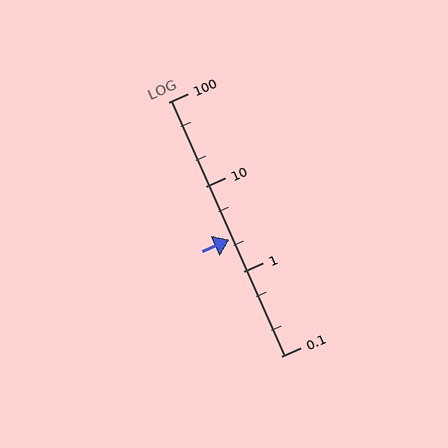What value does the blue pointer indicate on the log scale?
The pointer indicates approximately 2.4.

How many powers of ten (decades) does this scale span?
The scale spans 3 decades, from 0.1 to 100.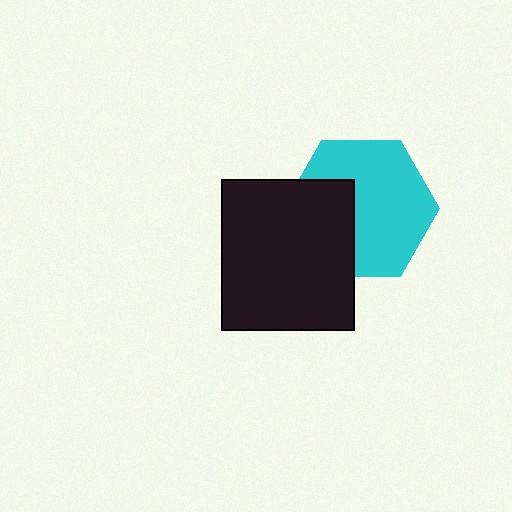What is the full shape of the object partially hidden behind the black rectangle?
The partially hidden object is a cyan hexagon.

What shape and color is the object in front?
The object in front is a black rectangle.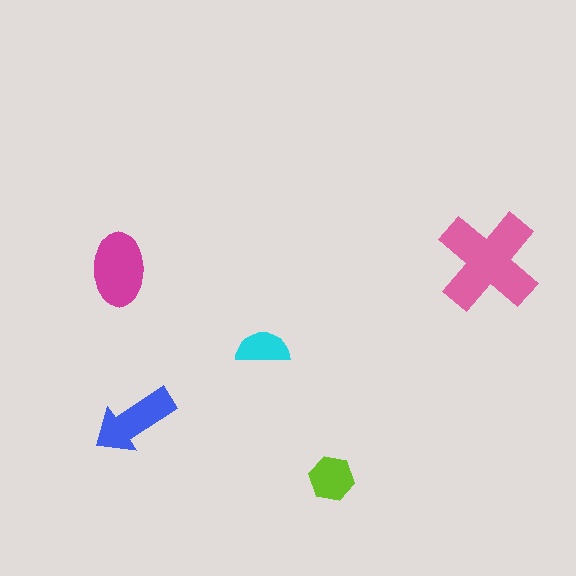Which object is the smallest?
The cyan semicircle.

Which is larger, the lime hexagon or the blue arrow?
The blue arrow.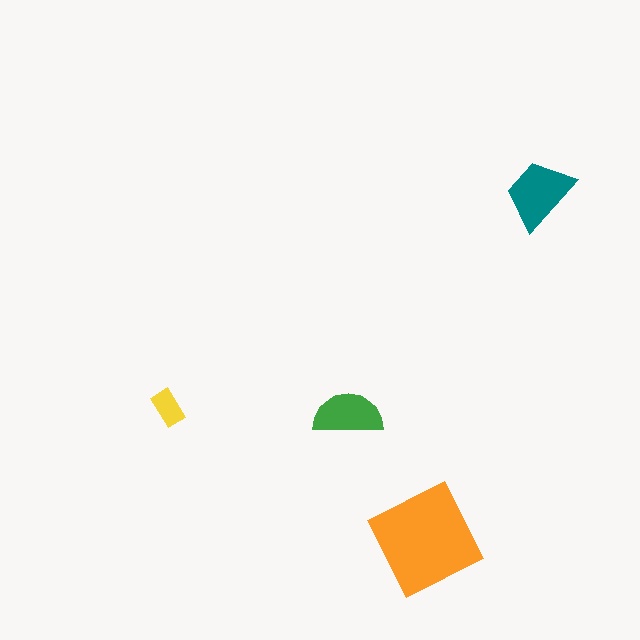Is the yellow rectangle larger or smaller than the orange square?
Smaller.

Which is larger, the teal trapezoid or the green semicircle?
The teal trapezoid.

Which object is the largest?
The orange square.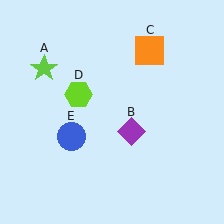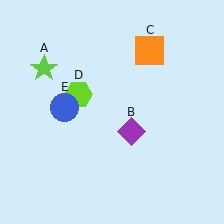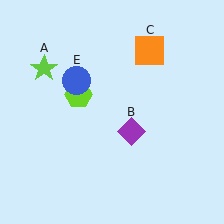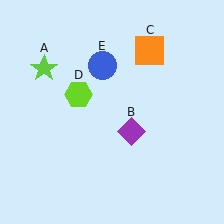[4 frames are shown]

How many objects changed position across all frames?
1 object changed position: blue circle (object E).